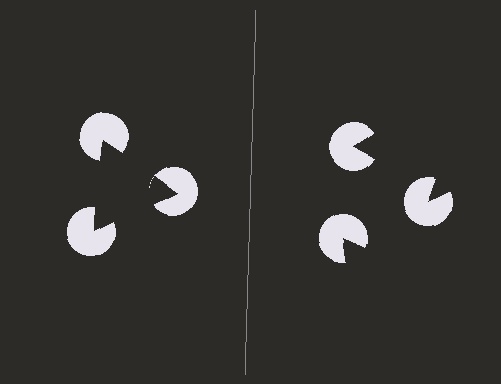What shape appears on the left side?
An illusory triangle.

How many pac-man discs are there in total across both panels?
6 — 3 on each side.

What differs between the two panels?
The pac-man discs are positioned identically on both sides; only the wedge orientations differ. On the left they align to a triangle; on the right they are misaligned.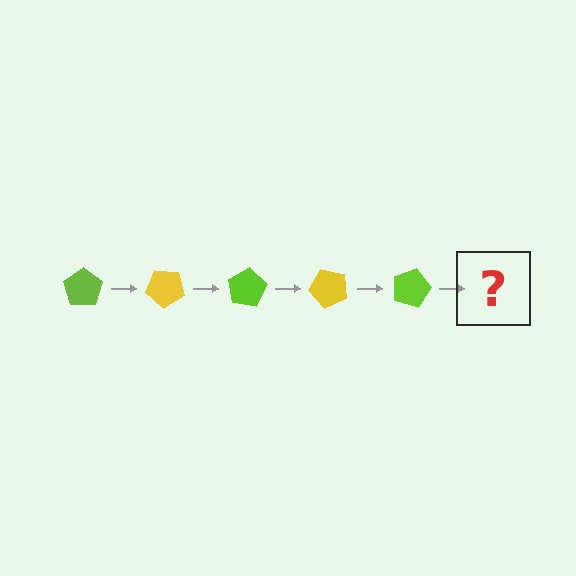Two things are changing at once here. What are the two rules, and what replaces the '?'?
The two rules are that it rotates 40 degrees each step and the color cycles through lime and yellow. The '?' should be a yellow pentagon, rotated 200 degrees from the start.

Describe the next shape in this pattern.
It should be a yellow pentagon, rotated 200 degrees from the start.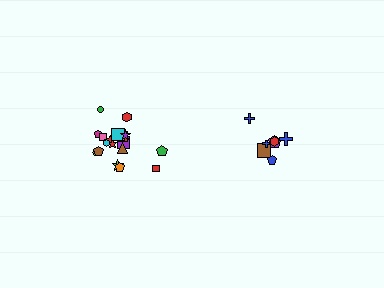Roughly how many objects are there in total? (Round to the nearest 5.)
Roughly 25 objects in total.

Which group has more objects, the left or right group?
The left group.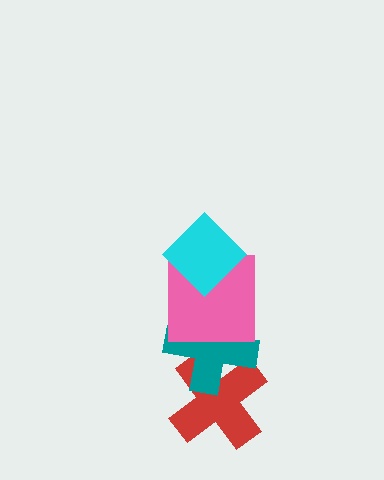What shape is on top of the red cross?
The teal cross is on top of the red cross.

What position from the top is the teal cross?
The teal cross is 3rd from the top.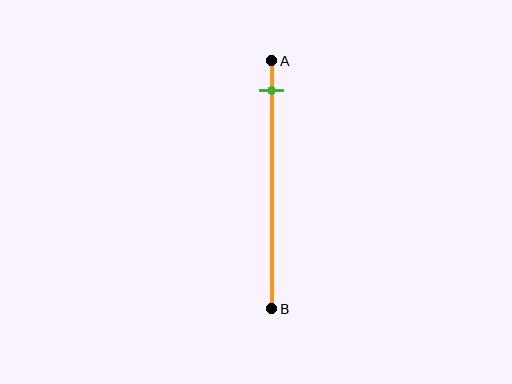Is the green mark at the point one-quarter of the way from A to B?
No, the mark is at about 10% from A, not at the 25% one-quarter point.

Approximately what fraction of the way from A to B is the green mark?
The green mark is approximately 10% of the way from A to B.